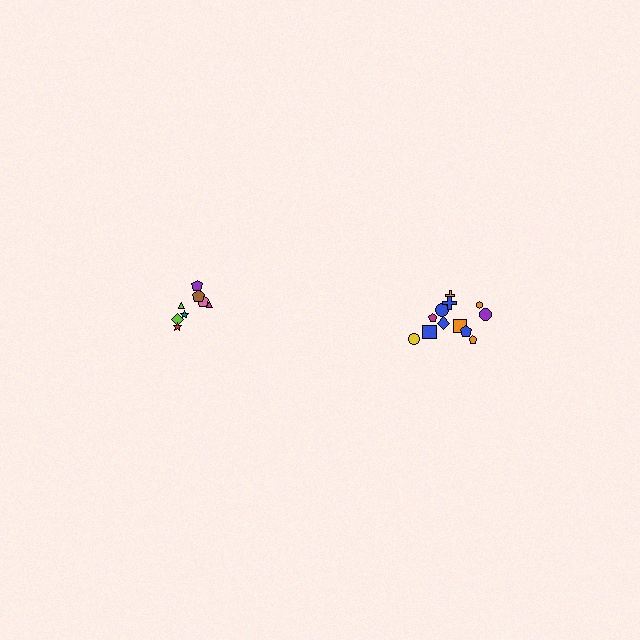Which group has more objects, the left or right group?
The right group.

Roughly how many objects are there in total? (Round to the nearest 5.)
Roughly 20 objects in total.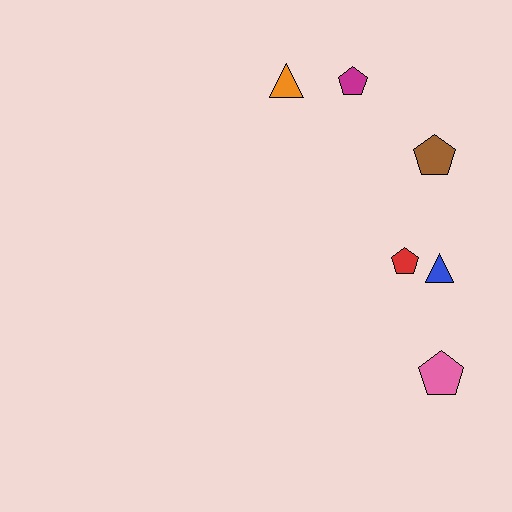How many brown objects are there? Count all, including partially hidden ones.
There is 1 brown object.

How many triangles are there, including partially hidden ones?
There are 2 triangles.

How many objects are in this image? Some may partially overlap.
There are 6 objects.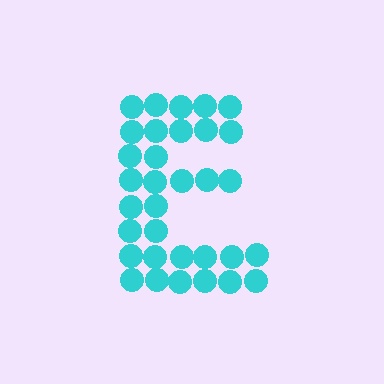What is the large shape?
The large shape is the letter E.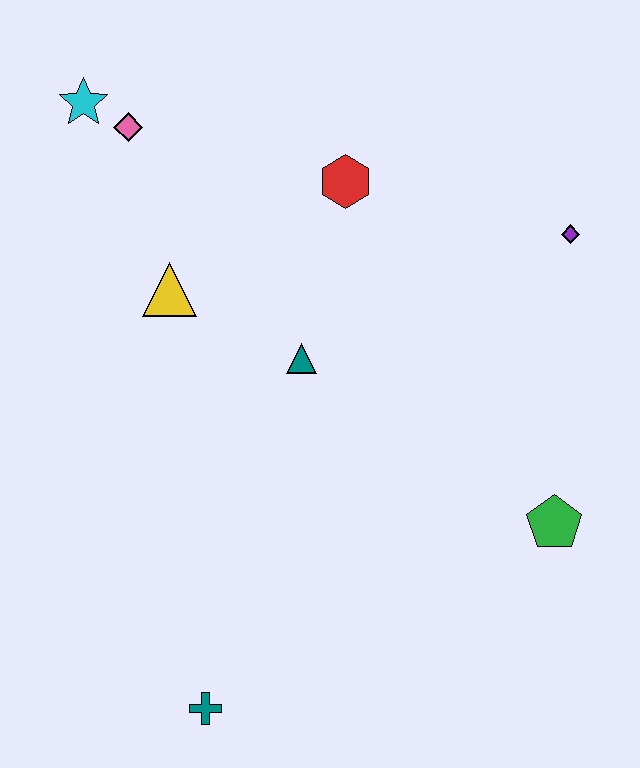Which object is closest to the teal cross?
The teal triangle is closest to the teal cross.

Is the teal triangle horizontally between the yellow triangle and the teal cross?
No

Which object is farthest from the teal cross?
The cyan star is farthest from the teal cross.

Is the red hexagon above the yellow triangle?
Yes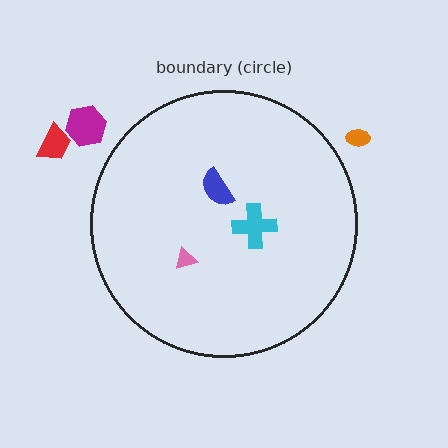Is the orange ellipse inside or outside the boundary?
Outside.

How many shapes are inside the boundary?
3 inside, 3 outside.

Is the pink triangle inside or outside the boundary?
Inside.